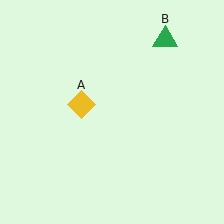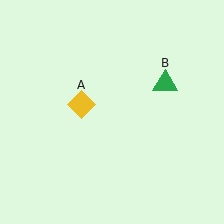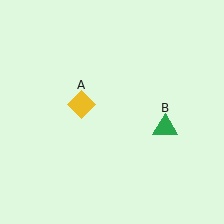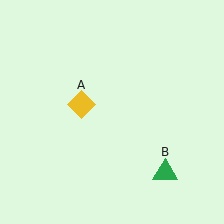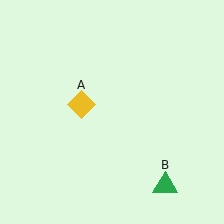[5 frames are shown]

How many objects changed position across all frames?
1 object changed position: green triangle (object B).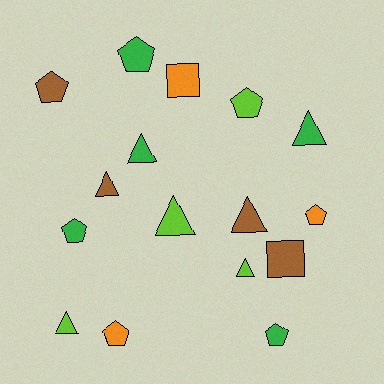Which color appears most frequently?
Green, with 5 objects.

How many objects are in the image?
There are 16 objects.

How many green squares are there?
There are no green squares.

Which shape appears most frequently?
Pentagon, with 7 objects.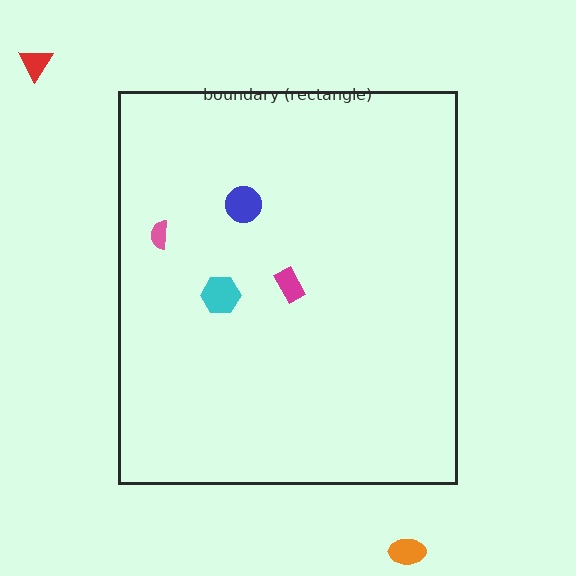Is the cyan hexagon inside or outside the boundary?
Inside.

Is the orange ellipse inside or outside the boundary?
Outside.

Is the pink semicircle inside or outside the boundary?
Inside.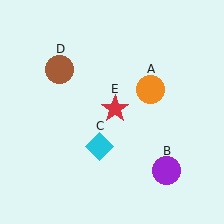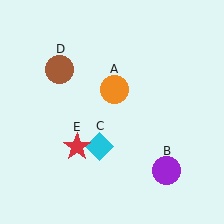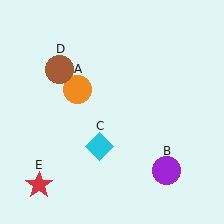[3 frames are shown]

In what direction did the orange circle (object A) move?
The orange circle (object A) moved left.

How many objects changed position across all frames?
2 objects changed position: orange circle (object A), red star (object E).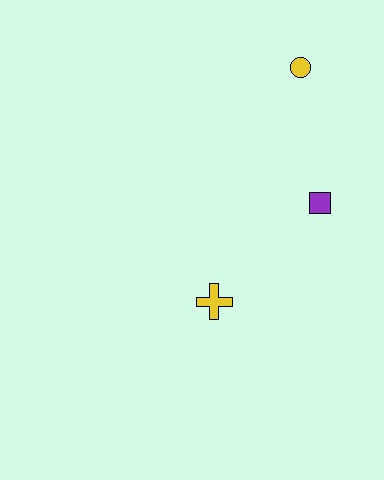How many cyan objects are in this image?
There are no cyan objects.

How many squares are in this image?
There is 1 square.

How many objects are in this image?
There are 3 objects.